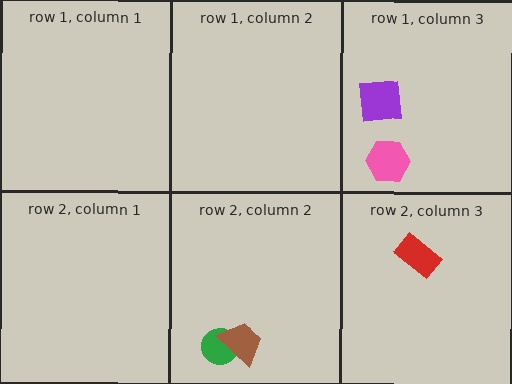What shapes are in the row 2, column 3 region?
The red rectangle.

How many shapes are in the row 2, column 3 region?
1.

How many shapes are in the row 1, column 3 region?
2.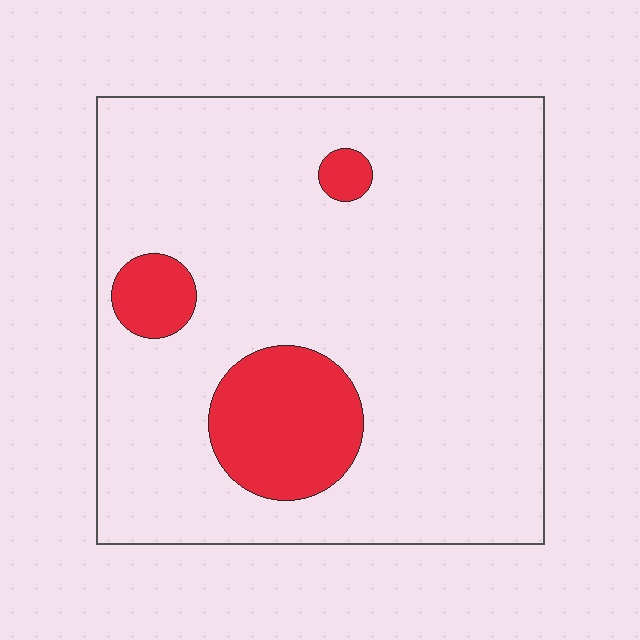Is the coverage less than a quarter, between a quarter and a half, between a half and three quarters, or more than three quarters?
Less than a quarter.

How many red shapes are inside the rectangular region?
3.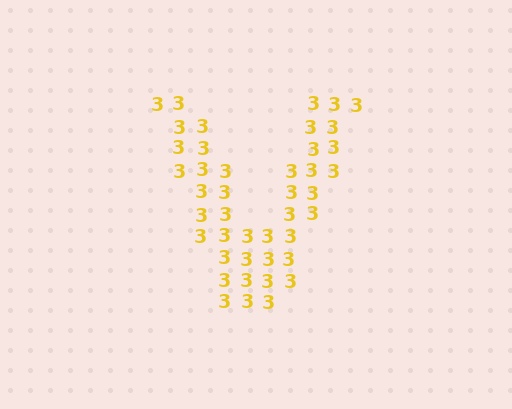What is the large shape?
The large shape is the letter V.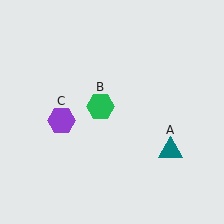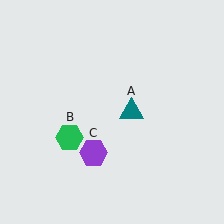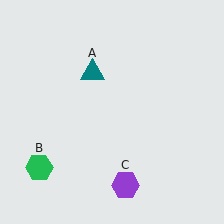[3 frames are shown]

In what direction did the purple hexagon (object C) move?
The purple hexagon (object C) moved down and to the right.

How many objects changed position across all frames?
3 objects changed position: teal triangle (object A), green hexagon (object B), purple hexagon (object C).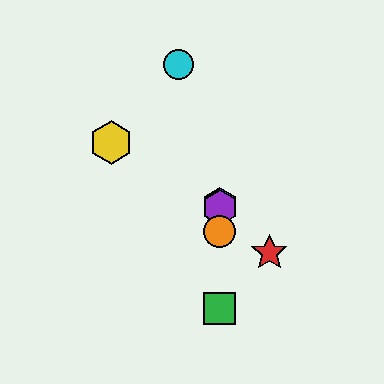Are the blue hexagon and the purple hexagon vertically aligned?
Yes, both are at x≈220.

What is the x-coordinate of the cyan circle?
The cyan circle is at x≈178.